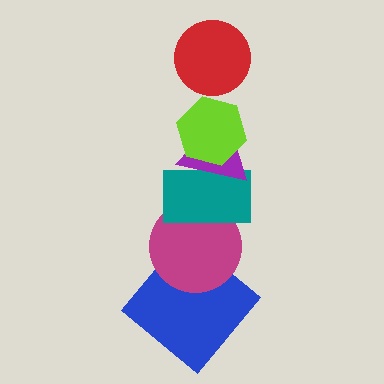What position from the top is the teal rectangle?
The teal rectangle is 4th from the top.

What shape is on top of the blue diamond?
The magenta circle is on top of the blue diamond.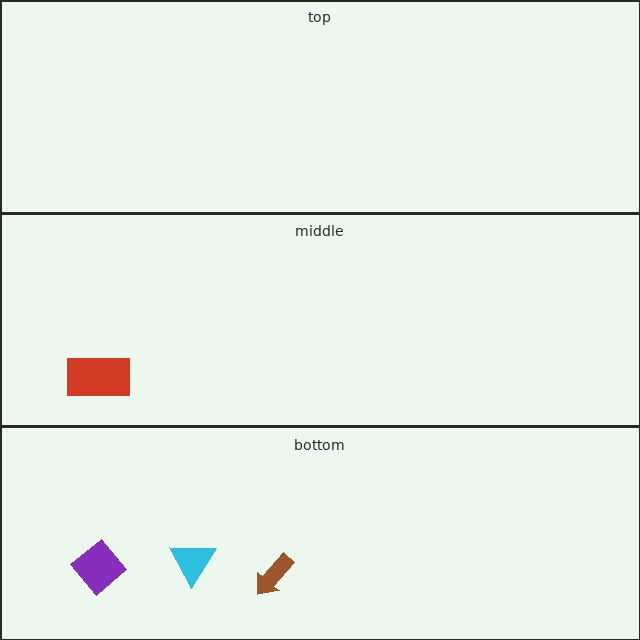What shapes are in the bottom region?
The cyan triangle, the purple diamond, the brown arrow.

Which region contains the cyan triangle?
The bottom region.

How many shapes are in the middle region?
1.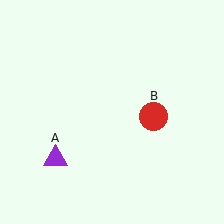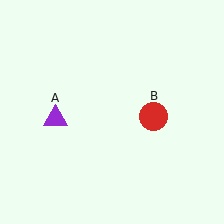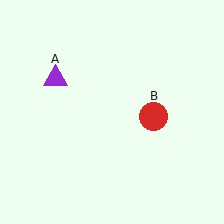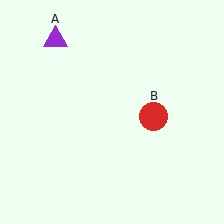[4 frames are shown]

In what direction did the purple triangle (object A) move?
The purple triangle (object A) moved up.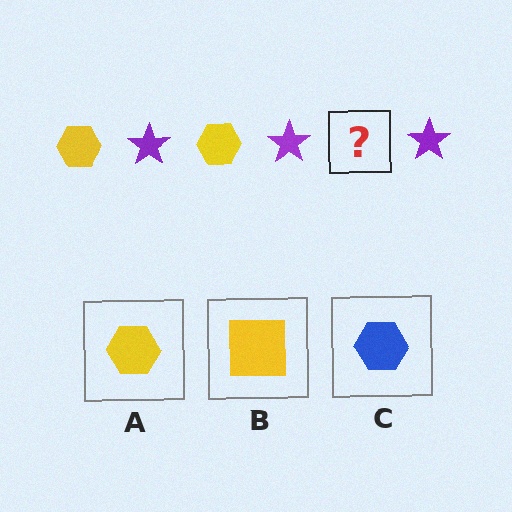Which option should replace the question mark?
Option A.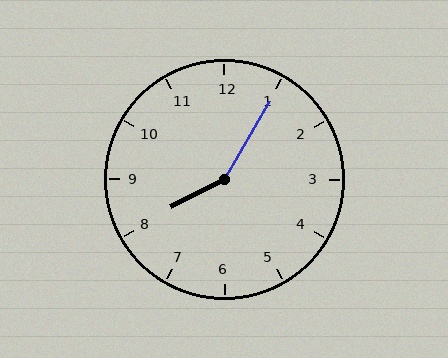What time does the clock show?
8:05.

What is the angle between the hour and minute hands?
Approximately 148 degrees.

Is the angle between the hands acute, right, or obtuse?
It is obtuse.